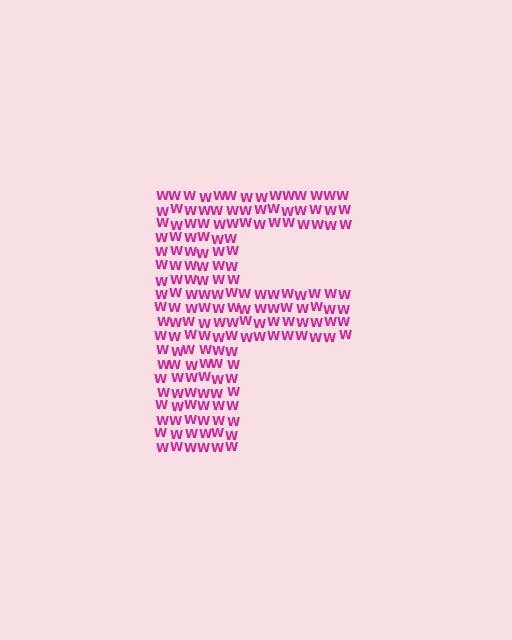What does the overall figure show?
The overall figure shows the letter F.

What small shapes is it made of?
It is made of small letter W's.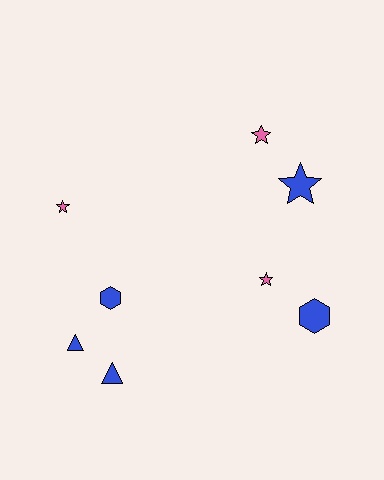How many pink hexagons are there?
There are no pink hexagons.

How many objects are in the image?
There are 8 objects.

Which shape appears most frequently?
Star, with 4 objects.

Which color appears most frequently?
Blue, with 5 objects.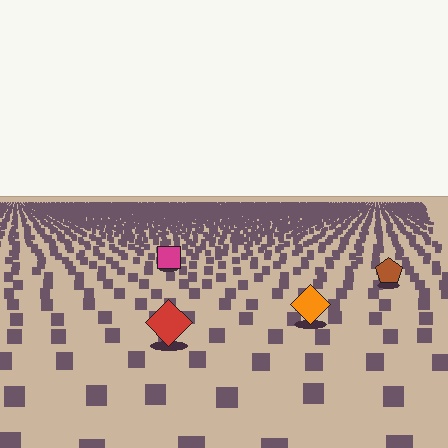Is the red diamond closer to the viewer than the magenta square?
Yes. The red diamond is closer — you can tell from the texture gradient: the ground texture is coarser near it.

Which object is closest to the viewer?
The red diamond is closest. The texture marks near it are larger and more spread out.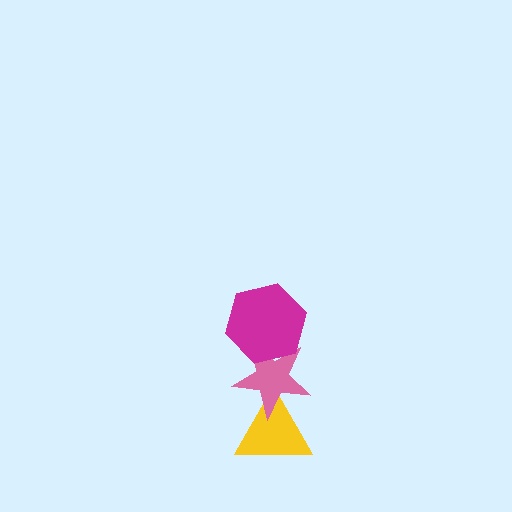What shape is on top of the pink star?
The magenta hexagon is on top of the pink star.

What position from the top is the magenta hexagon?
The magenta hexagon is 1st from the top.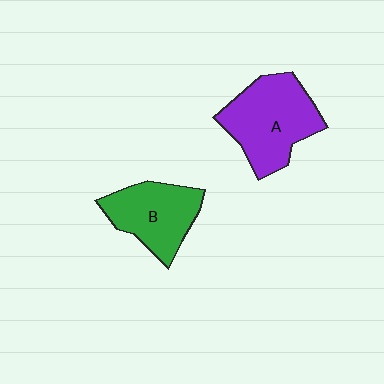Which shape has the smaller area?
Shape B (green).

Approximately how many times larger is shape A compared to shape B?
Approximately 1.3 times.